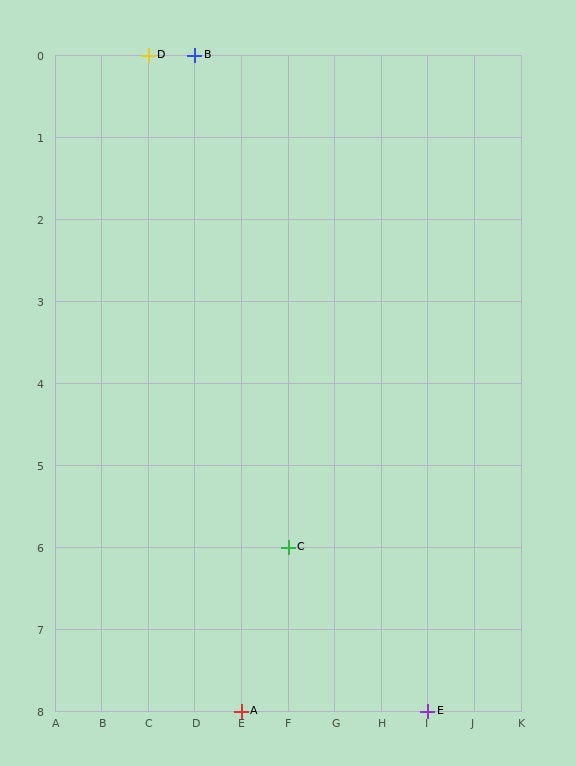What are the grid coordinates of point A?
Point A is at grid coordinates (E, 8).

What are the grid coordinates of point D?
Point D is at grid coordinates (C, 0).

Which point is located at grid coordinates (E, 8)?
Point A is at (E, 8).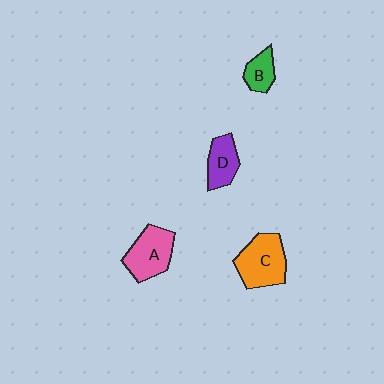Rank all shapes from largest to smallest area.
From largest to smallest: C (orange), A (pink), D (purple), B (green).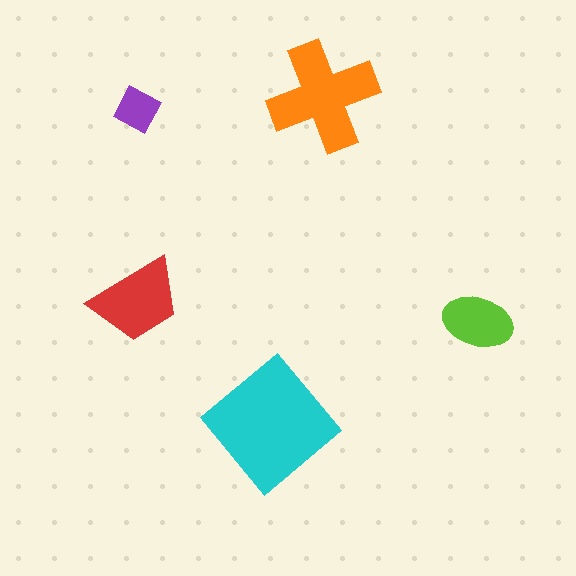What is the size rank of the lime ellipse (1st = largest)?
4th.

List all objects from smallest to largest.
The purple diamond, the lime ellipse, the red trapezoid, the orange cross, the cyan diamond.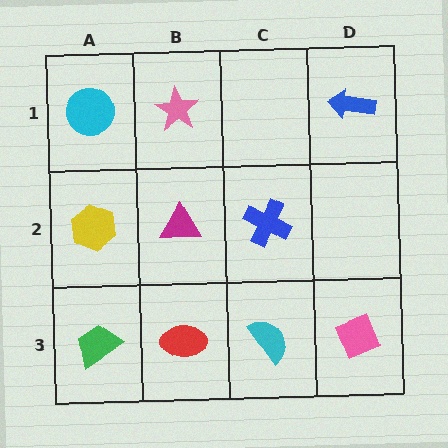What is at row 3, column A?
A green trapezoid.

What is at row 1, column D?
A blue arrow.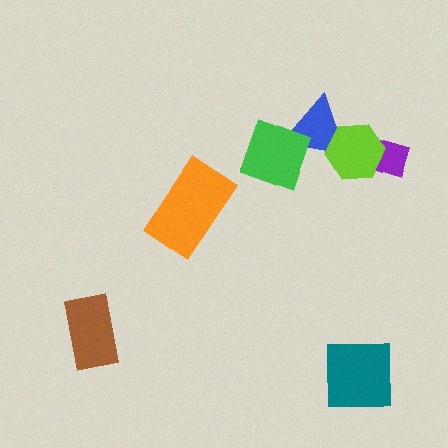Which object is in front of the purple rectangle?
The lime hexagon is in front of the purple rectangle.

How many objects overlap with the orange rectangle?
0 objects overlap with the orange rectangle.